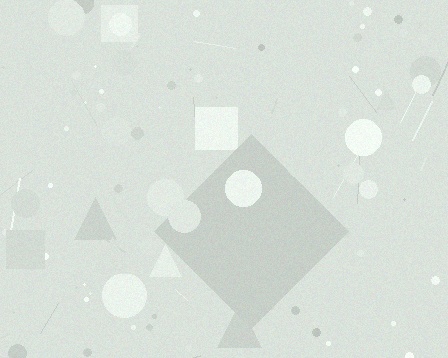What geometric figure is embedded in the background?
A diamond is embedded in the background.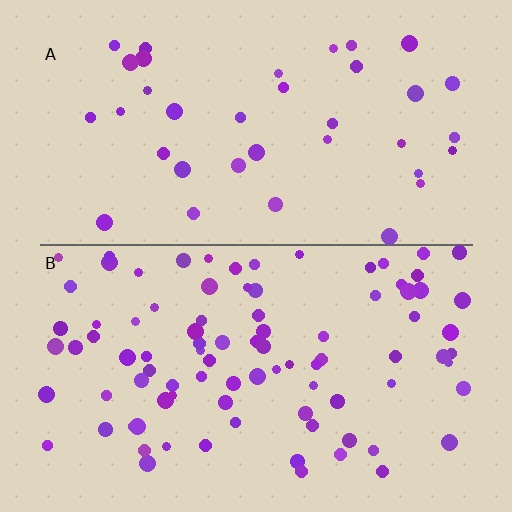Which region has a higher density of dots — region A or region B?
B (the bottom).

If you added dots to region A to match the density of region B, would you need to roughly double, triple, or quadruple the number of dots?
Approximately double.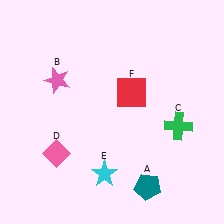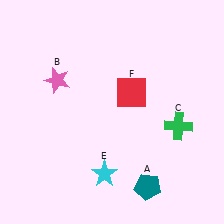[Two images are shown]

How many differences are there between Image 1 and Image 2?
There is 1 difference between the two images.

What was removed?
The pink diamond (D) was removed in Image 2.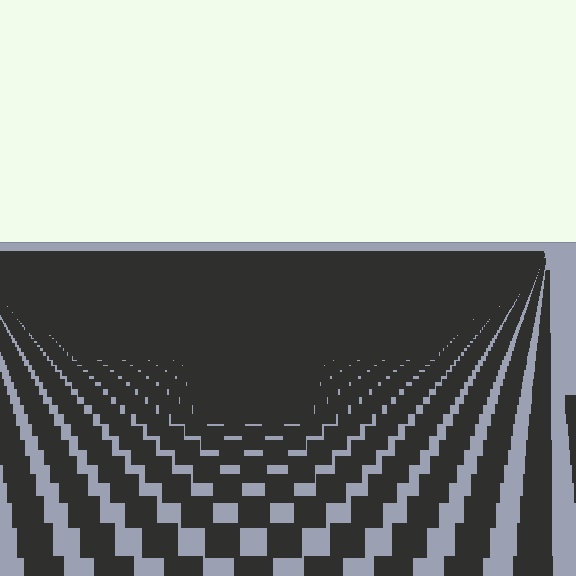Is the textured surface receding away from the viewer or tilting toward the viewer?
The surface is receding away from the viewer. Texture elements get smaller and denser toward the top.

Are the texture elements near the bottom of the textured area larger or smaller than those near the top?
Larger. Near the bottom, elements are closer to the viewer and appear at a bigger on-screen size.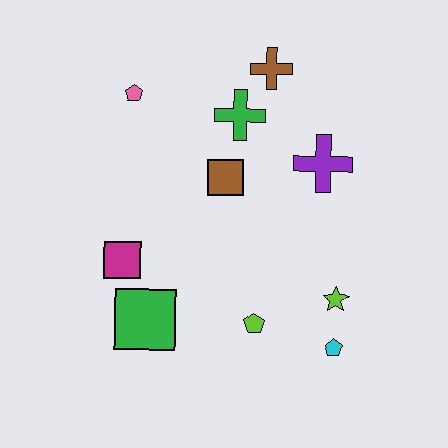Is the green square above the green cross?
No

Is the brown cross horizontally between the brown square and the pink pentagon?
No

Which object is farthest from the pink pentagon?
The cyan pentagon is farthest from the pink pentagon.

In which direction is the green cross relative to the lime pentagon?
The green cross is above the lime pentagon.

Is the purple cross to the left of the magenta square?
No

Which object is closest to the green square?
The magenta square is closest to the green square.